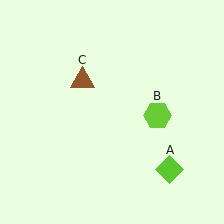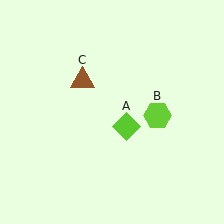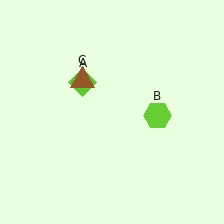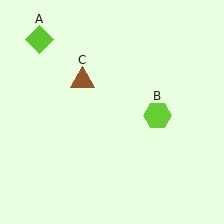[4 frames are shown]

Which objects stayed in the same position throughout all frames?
Lime hexagon (object B) and brown triangle (object C) remained stationary.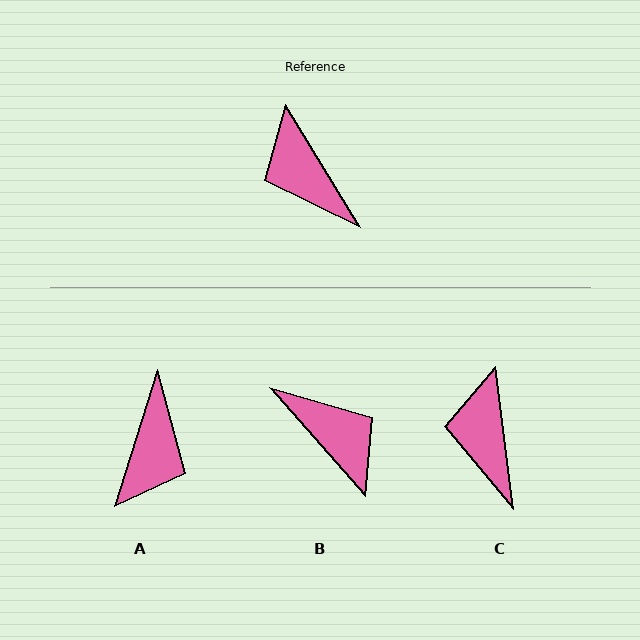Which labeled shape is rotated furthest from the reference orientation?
B, about 170 degrees away.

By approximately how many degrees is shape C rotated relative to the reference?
Approximately 24 degrees clockwise.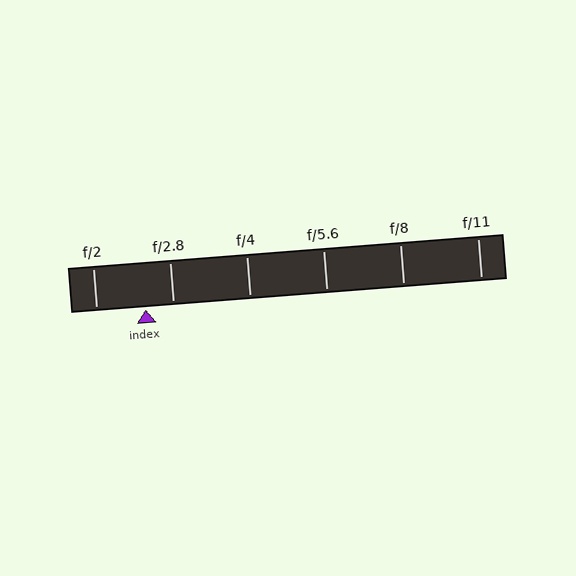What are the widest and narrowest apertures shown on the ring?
The widest aperture shown is f/2 and the narrowest is f/11.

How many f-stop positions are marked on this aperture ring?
There are 6 f-stop positions marked.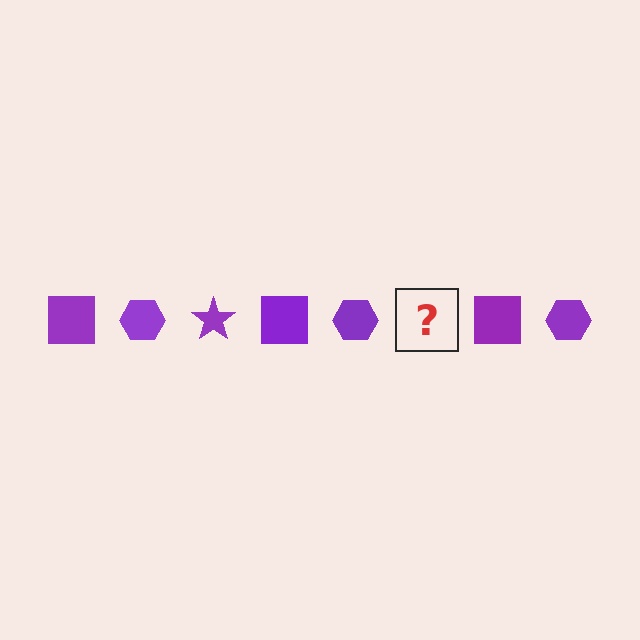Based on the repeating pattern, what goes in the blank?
The blank should be a purple star.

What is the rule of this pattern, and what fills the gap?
The rule is that the pattern cycles through square, hexagon, star shapes in purple. The gap should be filled with a purple star.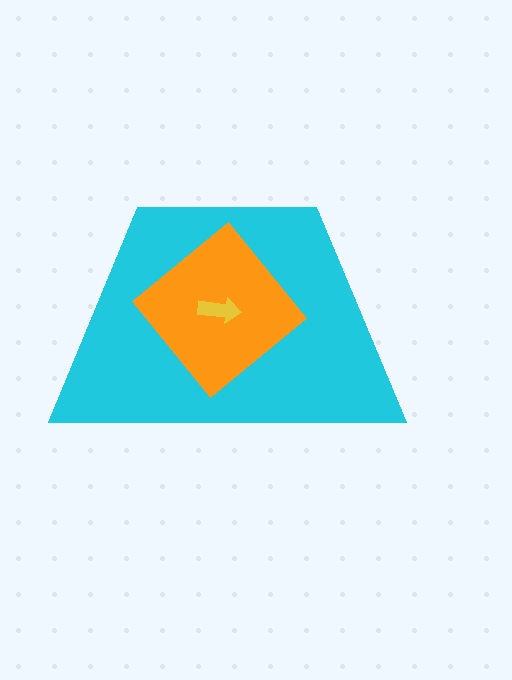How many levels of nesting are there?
3.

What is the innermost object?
The yellow arrow.